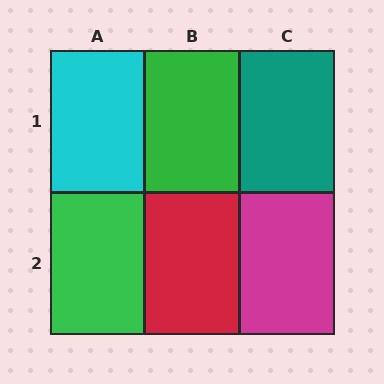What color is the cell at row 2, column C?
Magenta.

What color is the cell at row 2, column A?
Green.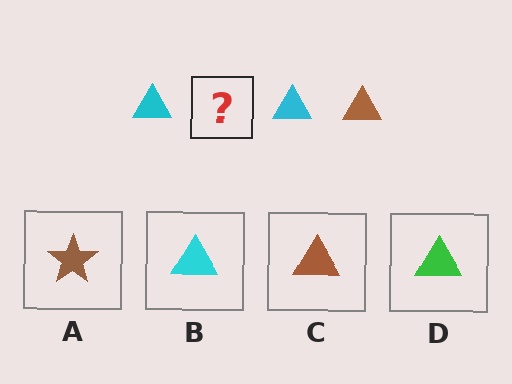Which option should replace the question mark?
Option C.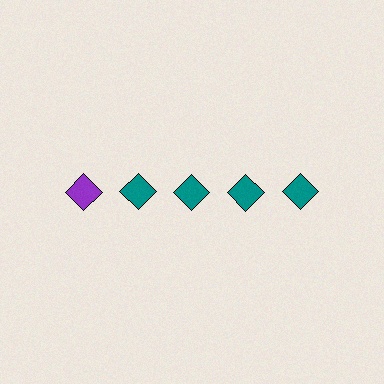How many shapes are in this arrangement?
There are 5 shapes arranged in a grid pattern.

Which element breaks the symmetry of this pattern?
The purple diamond in the top row, leftmost column breaks the symmetry. All other shapes are teal diamonds.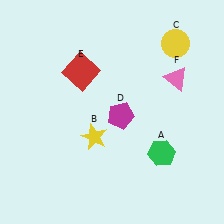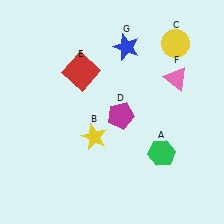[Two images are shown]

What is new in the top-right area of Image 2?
A blue star (G) was added in the top-right area of Image 2.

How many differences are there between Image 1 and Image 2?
There is 1 difference between the two images.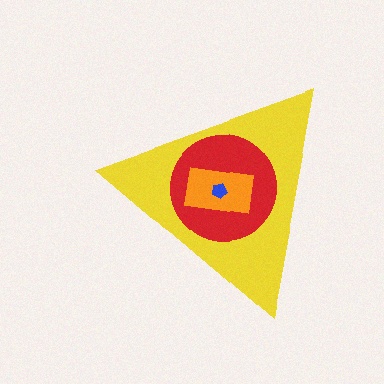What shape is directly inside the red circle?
The orange rectangle.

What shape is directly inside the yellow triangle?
The red circle.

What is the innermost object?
The blue pentagon.